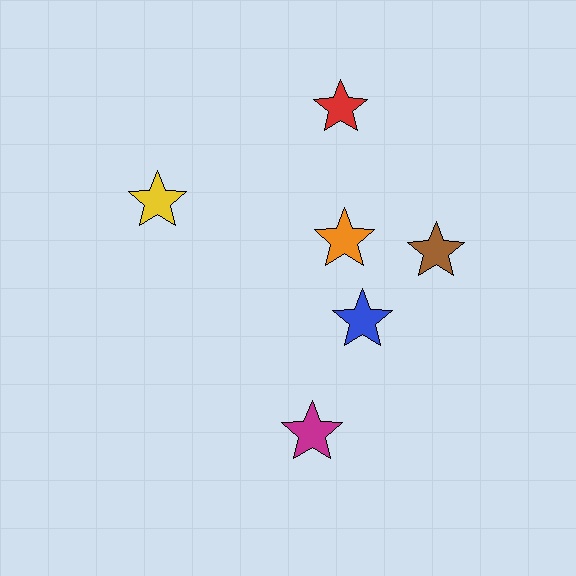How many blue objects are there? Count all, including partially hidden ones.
There is 1 blue object.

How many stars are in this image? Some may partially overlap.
There are 6 stars.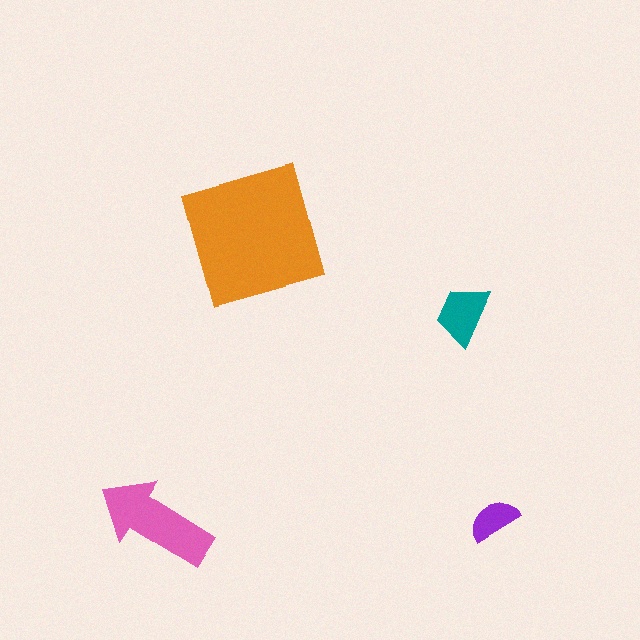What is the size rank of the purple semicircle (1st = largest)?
4th.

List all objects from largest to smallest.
The orange square, the pink arrow, the teal trapezoid, the purple semicircle.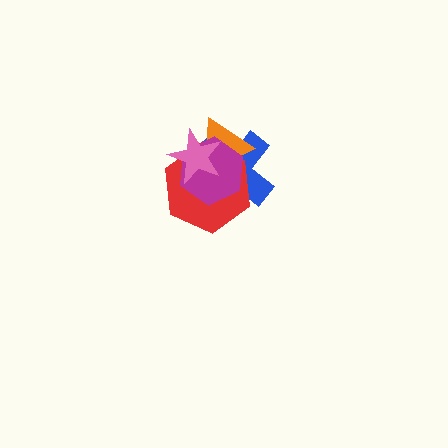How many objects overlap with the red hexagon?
4 objects overlap with the red hexagon.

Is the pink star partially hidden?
No, no other shape covers it.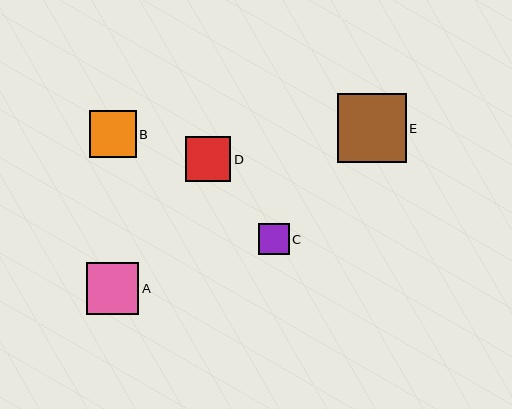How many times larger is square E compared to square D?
Square E is approximately 1.5 times the size of square D.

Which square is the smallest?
Square C is the smallest with a size of approximately 30 pixels.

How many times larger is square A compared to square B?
Square A is approximately 1.1 times the size of square B.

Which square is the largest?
Square E is the largest with a size of approximately 69 pixels.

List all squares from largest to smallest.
From largest to smallest: E, A, B, D, C.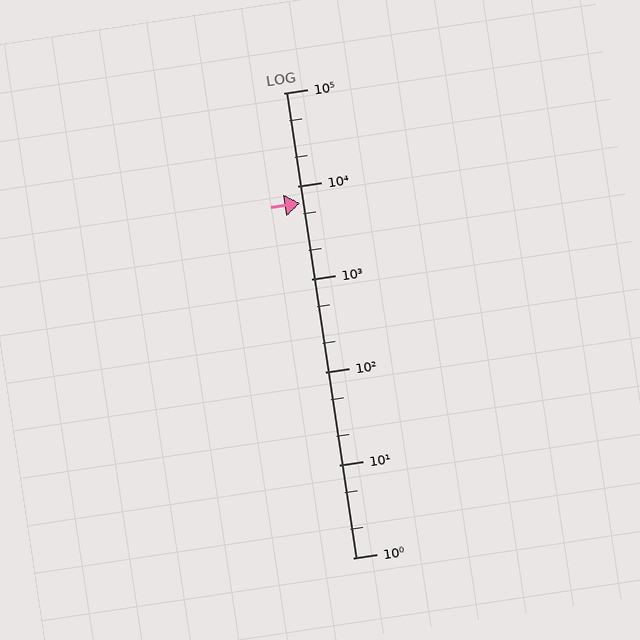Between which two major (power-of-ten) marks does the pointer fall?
The pointer is between 1000 and 10000.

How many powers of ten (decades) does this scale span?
The scale spans 5 decades, from 1 to 100000.